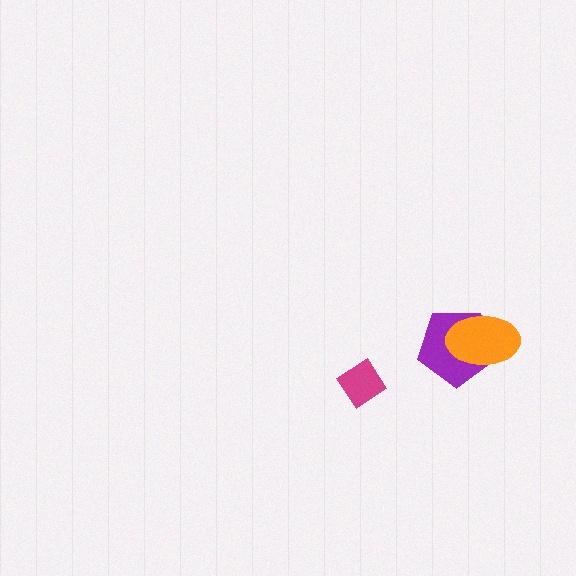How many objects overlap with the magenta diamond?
0 objects overlap with the magenta diamond.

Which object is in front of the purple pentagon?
The orange ellipse is in front of the purple pentagon.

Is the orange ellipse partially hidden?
No, no other shape covers it.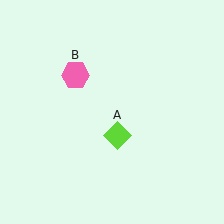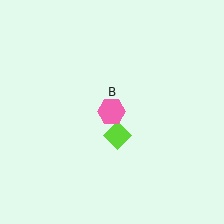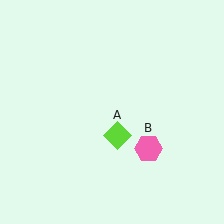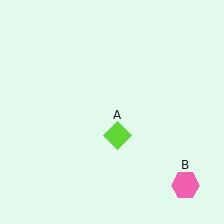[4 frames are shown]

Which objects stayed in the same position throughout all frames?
Lime diamond (object A) remained stationary.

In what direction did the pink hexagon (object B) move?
The pink hexagon (object B) moved down and to the right.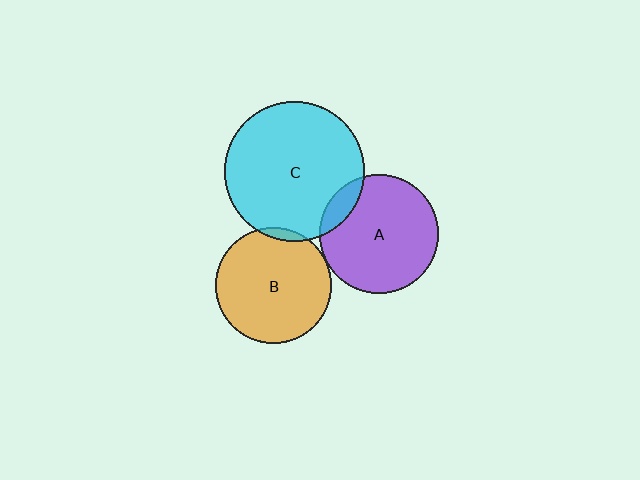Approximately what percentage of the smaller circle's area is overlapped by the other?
Approximately 5%.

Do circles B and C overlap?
Yes.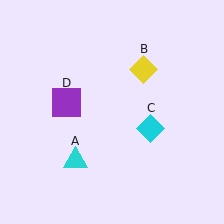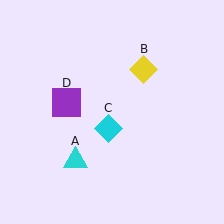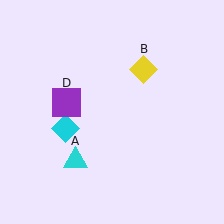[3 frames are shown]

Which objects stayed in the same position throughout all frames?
Cyan triangle (object A) and yellow diamond (object B) and purple square (object D) remained stationary.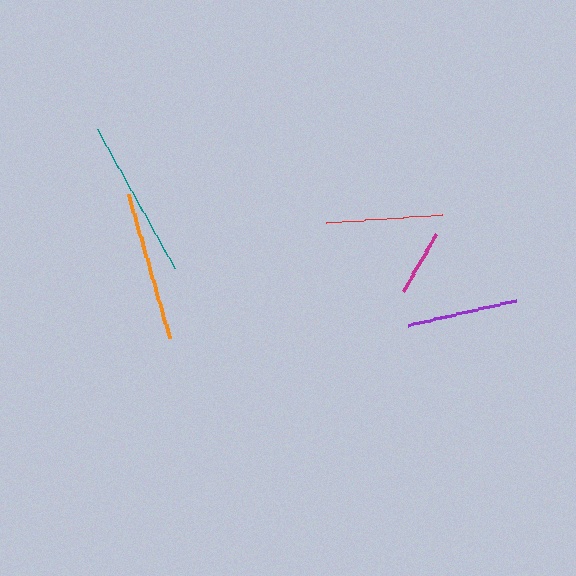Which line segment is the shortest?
The magenta line is the shortest at approximately 65 pixels.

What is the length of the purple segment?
The purple segment is approximately 111 pixels long.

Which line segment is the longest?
The teal line is the longest at approximately 159 pixels.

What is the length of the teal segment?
The teal segment is approximately 159 pixels long.